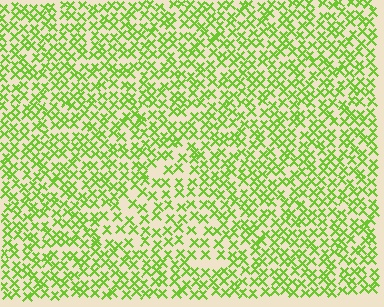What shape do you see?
I see a triangle.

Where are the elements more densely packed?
The elements are more densely packed outside the triangle boundary.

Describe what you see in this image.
The image contains small lime elements arranged at two different densities. A triangle-shaped region is visible where the elements are less densely packed than the surrounding area.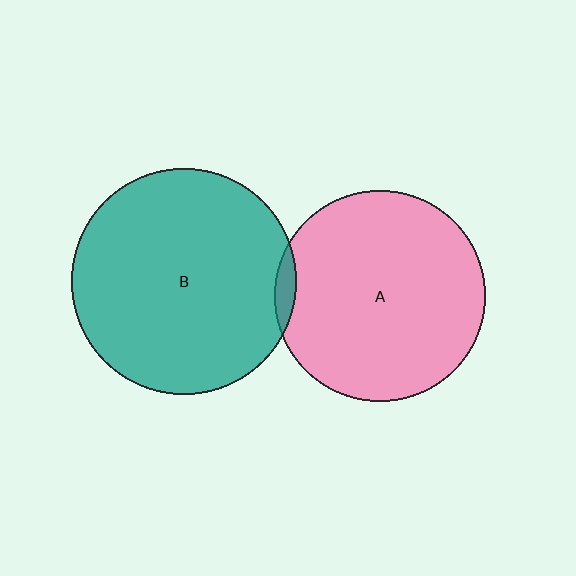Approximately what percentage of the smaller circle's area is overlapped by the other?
Approximately 5%.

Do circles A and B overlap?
Yes.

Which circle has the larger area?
Circle B (teal).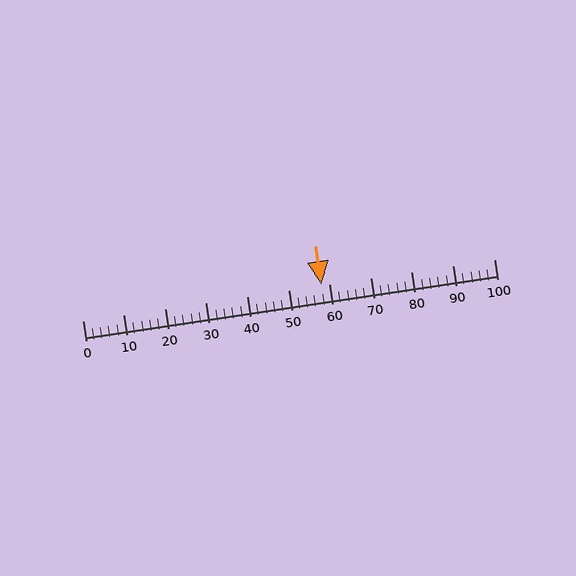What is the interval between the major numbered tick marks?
The major tick marks are spaced 10 units apart.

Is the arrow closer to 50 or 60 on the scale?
The arrow is closer to 60.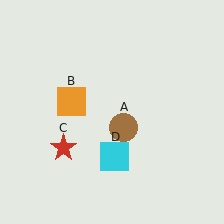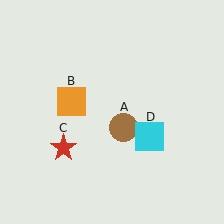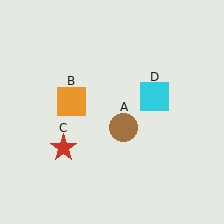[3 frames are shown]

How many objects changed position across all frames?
1 object changed position: cyan square (object D).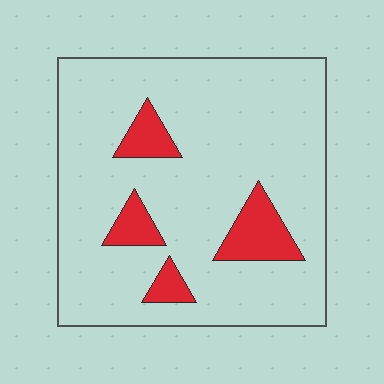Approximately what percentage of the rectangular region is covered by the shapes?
Approximately 15%.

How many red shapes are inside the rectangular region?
4.